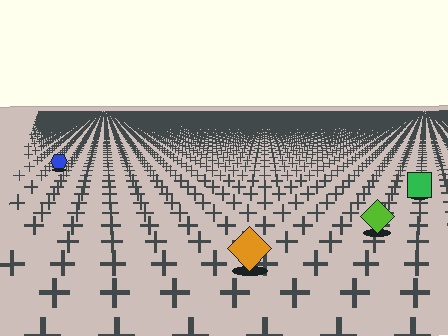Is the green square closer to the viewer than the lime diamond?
No. The lime diamond is closer — you can tell from the texture gradient: the ground texture is coarser near it.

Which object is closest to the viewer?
The orange diamond is closest. The texture marks near it are larger and more spread out.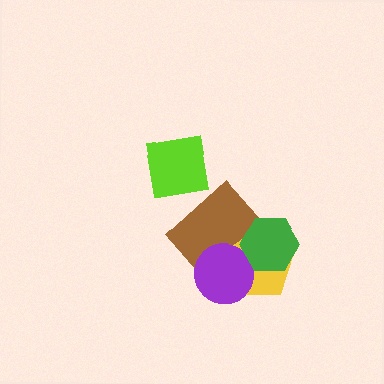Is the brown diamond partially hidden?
Yes, it is partially covered by another shape.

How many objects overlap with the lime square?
0 objects overlap with the lime square.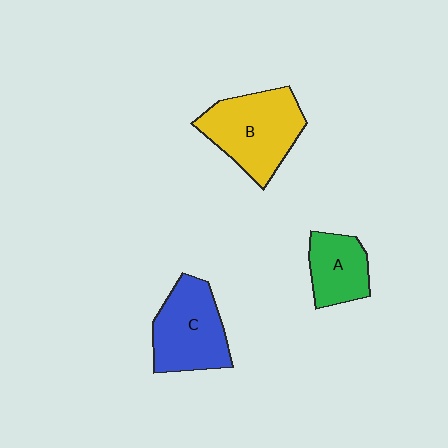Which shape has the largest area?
Shape B (yellow).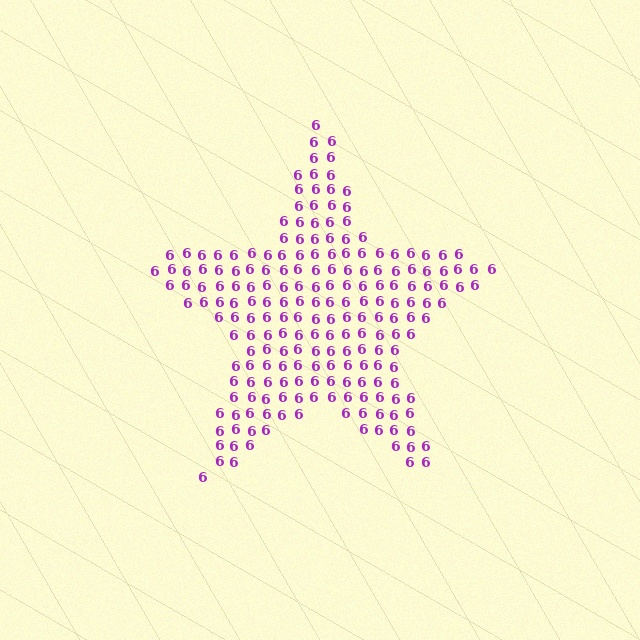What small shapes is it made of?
It is made of small digit 6's.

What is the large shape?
The large shape is a star.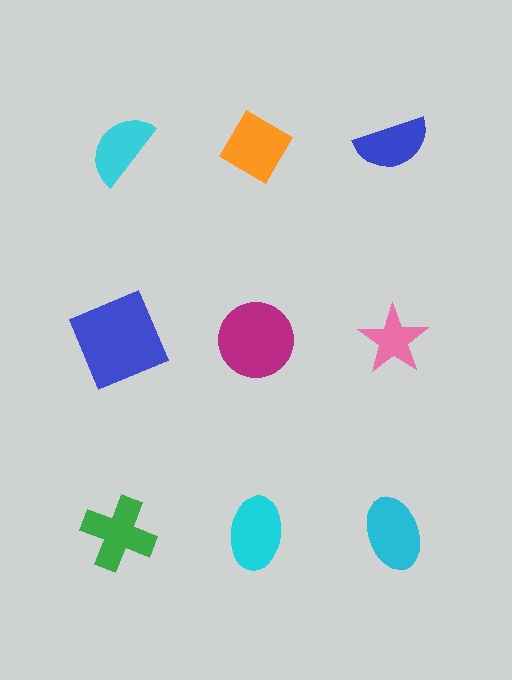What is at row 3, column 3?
A cyan ellipse.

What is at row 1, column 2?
An orange diamond.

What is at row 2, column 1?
A blue square.